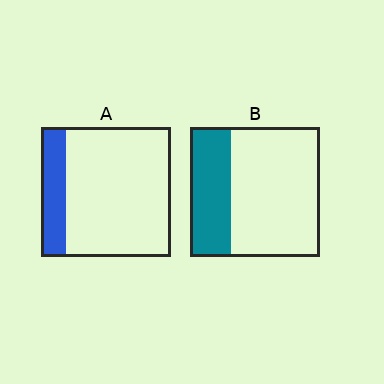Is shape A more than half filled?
No.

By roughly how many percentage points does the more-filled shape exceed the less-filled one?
By roughly 10 percentage points (B over A).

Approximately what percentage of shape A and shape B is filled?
A is approximately 20% and B is approximately 30%.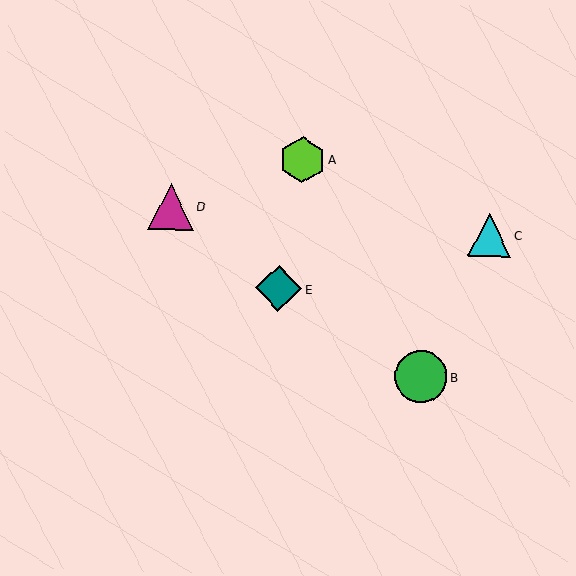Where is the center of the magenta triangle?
The center of the magenta triangle is at (171, 207).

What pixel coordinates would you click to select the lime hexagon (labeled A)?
Click at (302, 160) to select the lime hexagon A.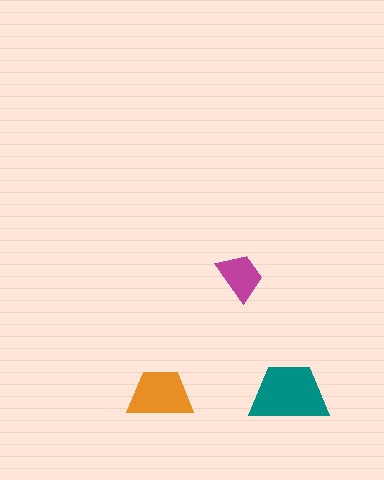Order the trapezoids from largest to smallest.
the teal one, the orange one, the magenta one.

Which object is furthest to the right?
The teal trapezoid is rightmost.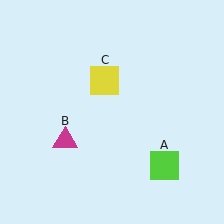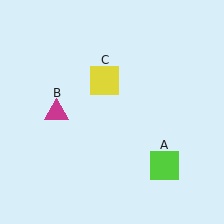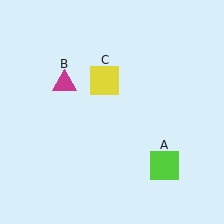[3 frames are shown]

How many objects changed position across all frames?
1 object changed position: magenta triangle (object B).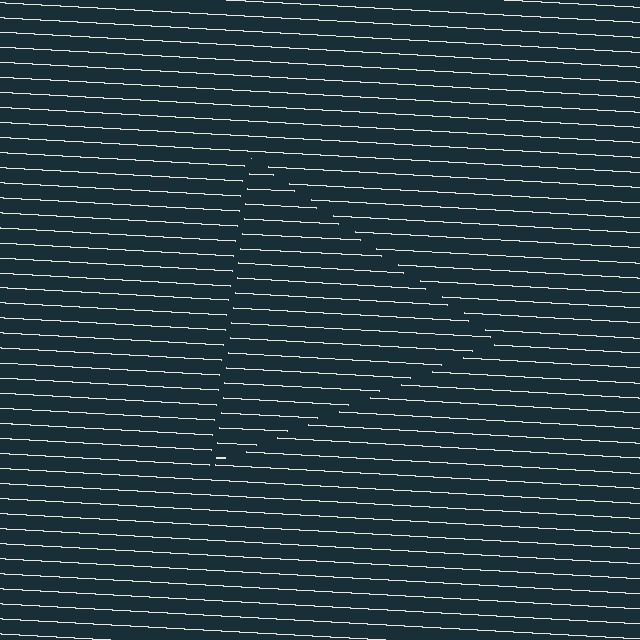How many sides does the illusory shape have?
3 sides — the line-ends trace a triangle.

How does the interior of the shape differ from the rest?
The interior of the shape contains the same grating, shifted by half a period — the contour is defined by the phase discontinuity where line-ends from the inner and outer gratings abut.